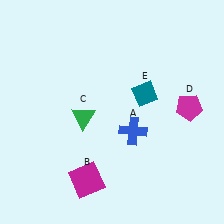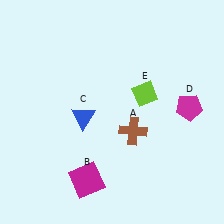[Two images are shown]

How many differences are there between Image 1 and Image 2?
There are 3 differences between the two images.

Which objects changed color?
A changed from blue to brown. C changed from green to blue. E changed from teal to lime.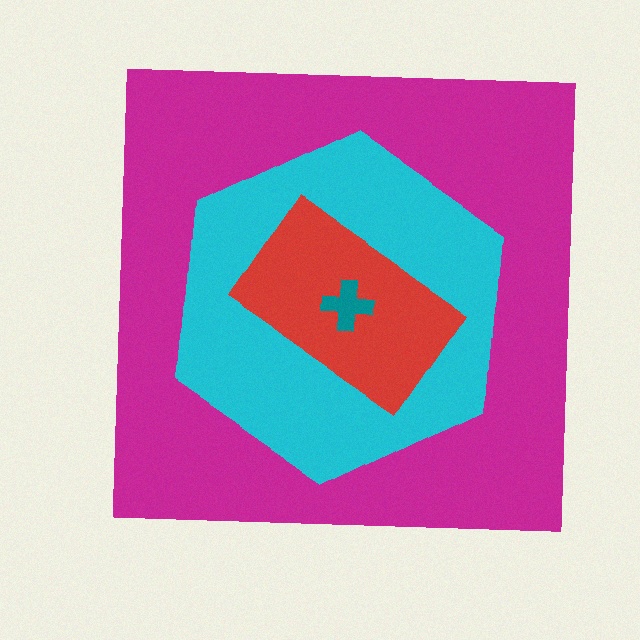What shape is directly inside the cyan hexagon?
The red rectangle.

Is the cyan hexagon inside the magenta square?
Yes.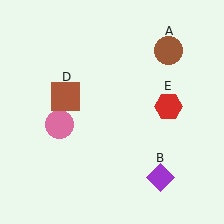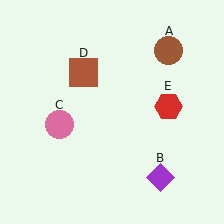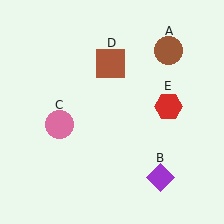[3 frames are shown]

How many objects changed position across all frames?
1 object changed position: brown square (object D).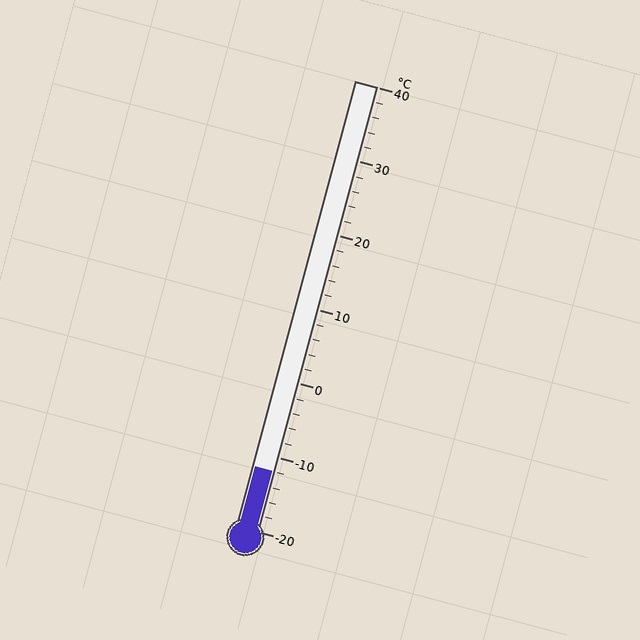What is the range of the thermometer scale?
The thermometer scale ranges from -20°C to 40°C.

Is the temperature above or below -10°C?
The temperature is below -10°C.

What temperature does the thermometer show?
The thermometer shows approximately -12°C.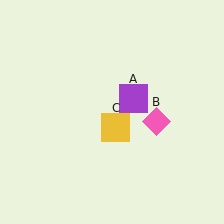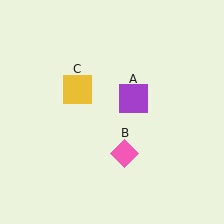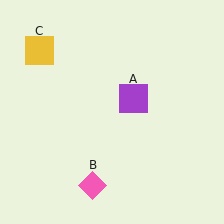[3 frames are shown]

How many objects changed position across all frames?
2 objects changed position: pink diamond (object B), yellow square (object C).